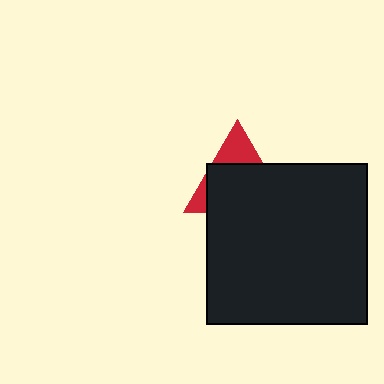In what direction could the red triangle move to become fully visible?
The red triangle could move up. That would shift it out from behind the black square entirely.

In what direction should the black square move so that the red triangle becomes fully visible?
The black square should move down. That is the shortest direction to clear the overlap and leave the red triangle fully visible.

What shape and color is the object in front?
The object in front is a black square.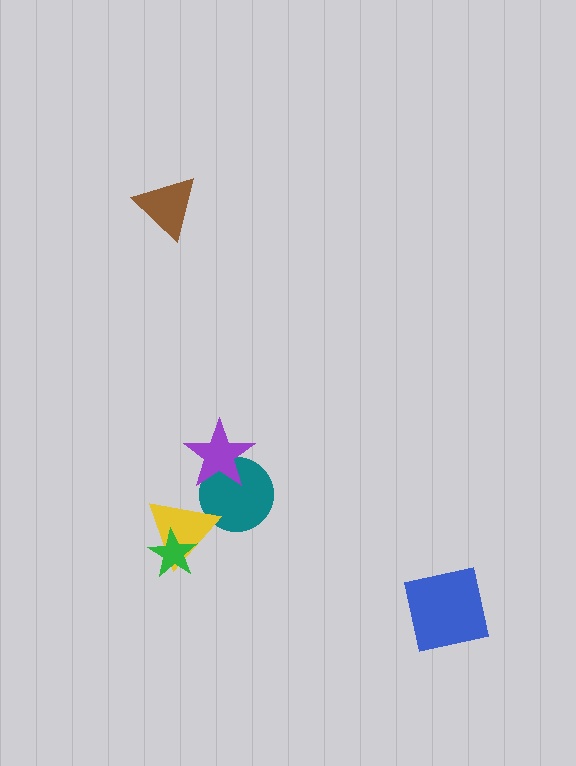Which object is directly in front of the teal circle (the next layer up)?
The purple star is directly in front of the teal circle.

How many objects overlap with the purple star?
1 object overlaps with the purple star.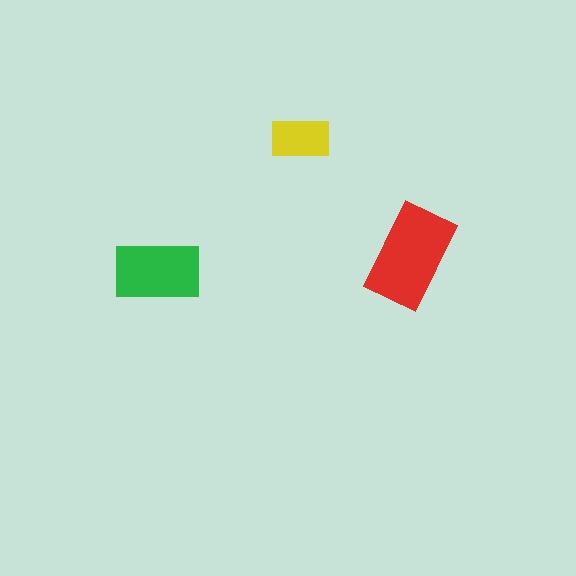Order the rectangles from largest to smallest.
the red one, the green one, the yellow one.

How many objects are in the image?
There are 3 objects in the image.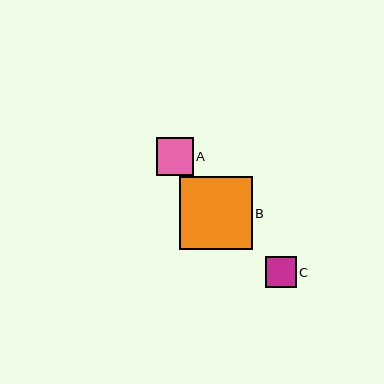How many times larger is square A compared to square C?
Square A is approximately 1.2 times the size of square C.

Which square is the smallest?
Square C is the smallest with a size of approximately 31 pixels.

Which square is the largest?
Square B is the largest with a size of approximately 72 pixels.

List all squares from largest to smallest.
From largest to smallest: B, A, C.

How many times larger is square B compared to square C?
Square B is approximately 2.3 times the size of square C.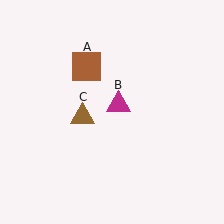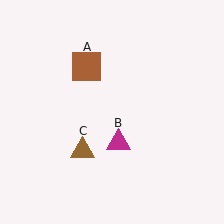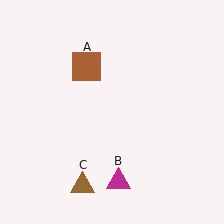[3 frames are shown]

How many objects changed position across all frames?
2 objects changed position: magenta triangle (object B), brown triangle (object C).